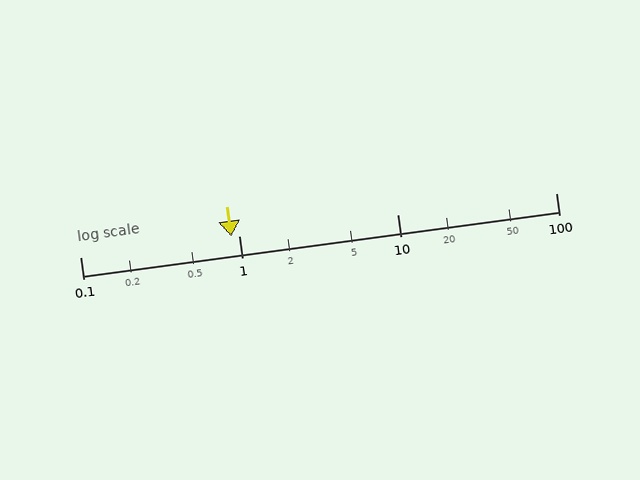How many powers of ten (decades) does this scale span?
The scale spans 3 decades, from 0.1 to 100.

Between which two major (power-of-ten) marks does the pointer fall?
The pointer is between 0.1 and 1.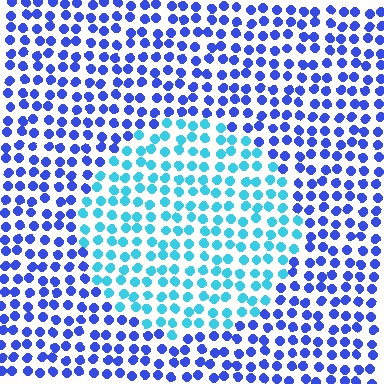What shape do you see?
I see a circle.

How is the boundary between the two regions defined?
The boundary is defined purely by a slight shift in hue (about 45 degrees). Spacing, size, and orientation are identical on both sides.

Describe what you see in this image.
The image is filled with small blue elements in a uniform arrangement. A circle-shaped region is visible where the elements are tinted to a slightly different hue, forming a subtle color boundary.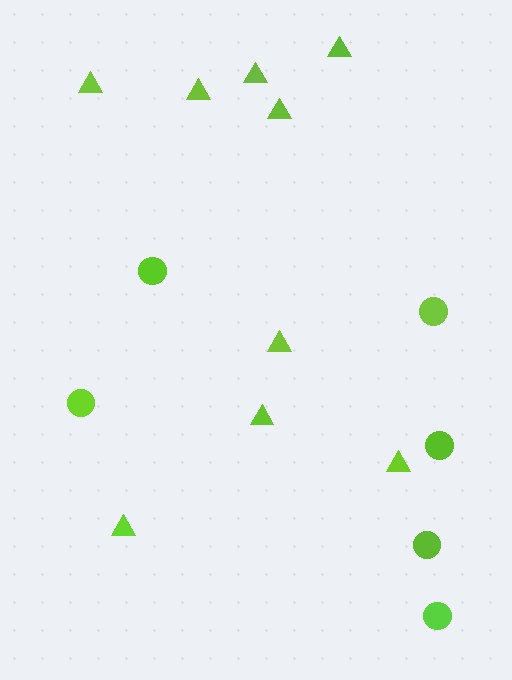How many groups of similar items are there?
There are 2 groups: one group of circles (6) and one group of triangles (9).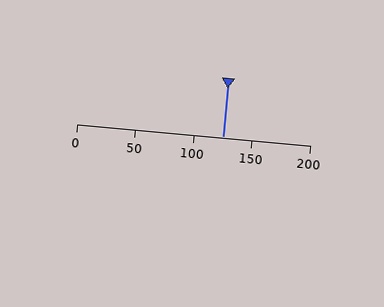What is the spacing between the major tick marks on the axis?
The major ticks are spaced 50 apart.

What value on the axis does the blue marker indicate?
The marker indicates approximately 125.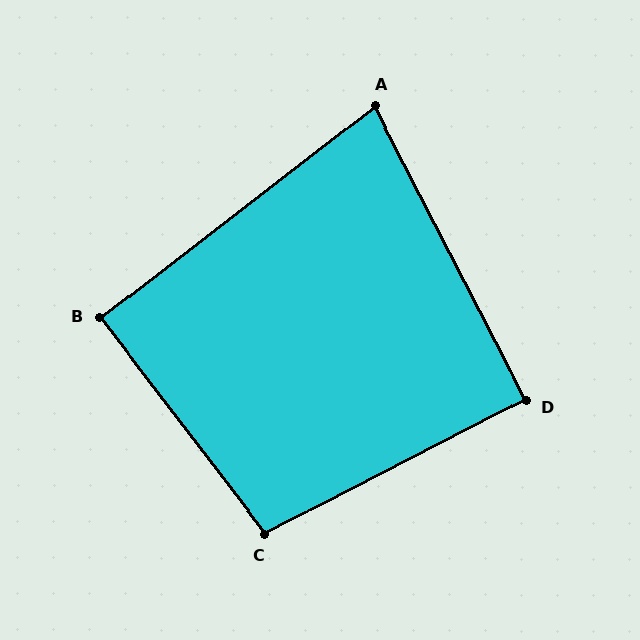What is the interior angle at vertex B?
Approximately 90 degrees (approximately right).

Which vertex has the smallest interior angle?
A, at approximately 80 degrees.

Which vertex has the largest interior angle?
C, at approximately 100 degrees.